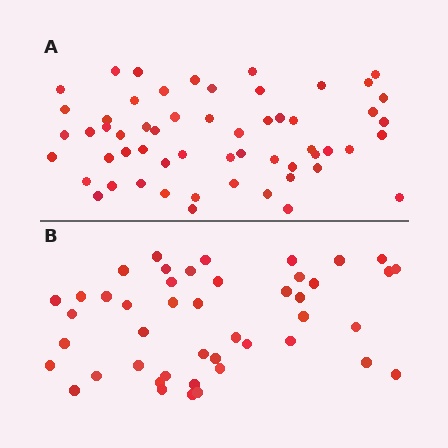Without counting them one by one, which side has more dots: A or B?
Region A (the top region) has more dots.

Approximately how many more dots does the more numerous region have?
Region A has roughly 12 or so more dots than region B.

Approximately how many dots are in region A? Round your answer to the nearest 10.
About 60 dots. (The exact count is 57, which rounds to 60.)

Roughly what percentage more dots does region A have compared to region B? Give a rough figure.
About 25% more.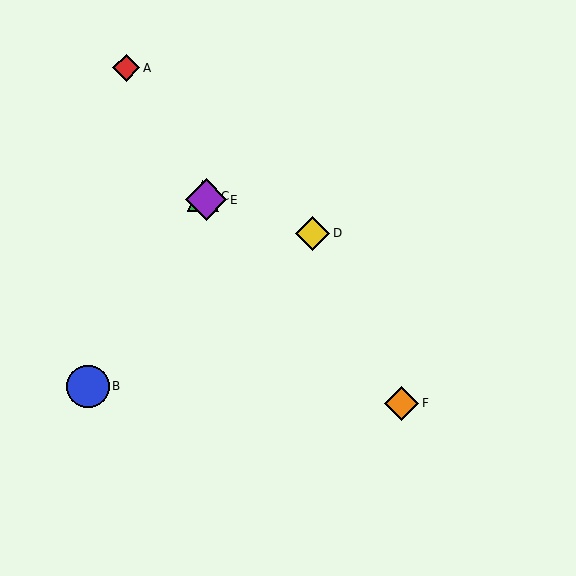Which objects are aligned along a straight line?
Objects C, E, F are aligned along a straight line.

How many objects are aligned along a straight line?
3 objects (C, E, F) are aligned along a straight line.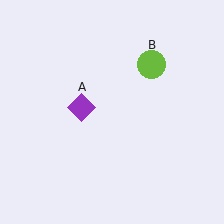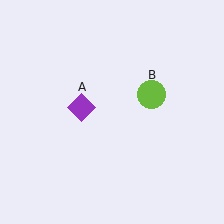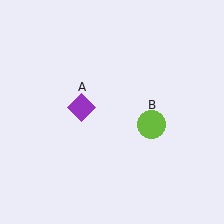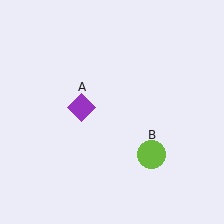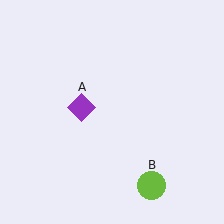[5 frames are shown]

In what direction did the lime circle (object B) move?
The lime circle (object B) moved down.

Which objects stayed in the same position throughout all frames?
Purple diamond (object A) remained stationary.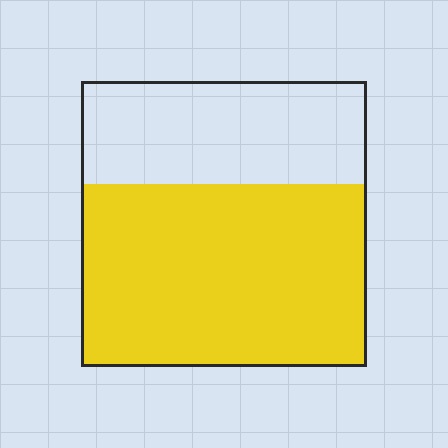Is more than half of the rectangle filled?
Yes.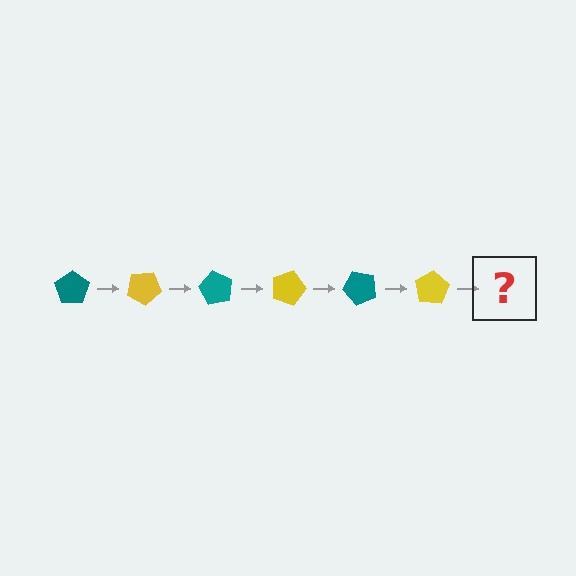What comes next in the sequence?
The next element should be a teal pentagon, rotated 180 degrees from the start.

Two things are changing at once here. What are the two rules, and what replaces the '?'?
The two rules are that it rotates 30 degrees each step and the color cycles through teal and yellow. The '?' should be a teal pentagon, rotated 180 degrees from the start.